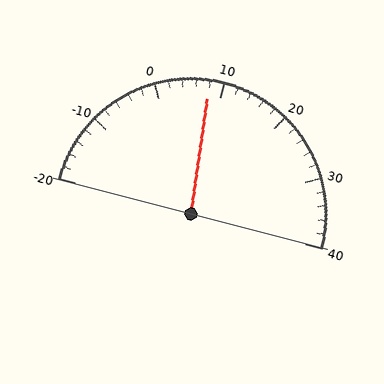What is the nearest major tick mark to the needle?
The nearest major tick mark is 10.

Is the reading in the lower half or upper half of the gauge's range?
The reading is in the lower half of the range (-20 to 40).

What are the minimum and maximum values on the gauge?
The gauge ranges from -20 to 40.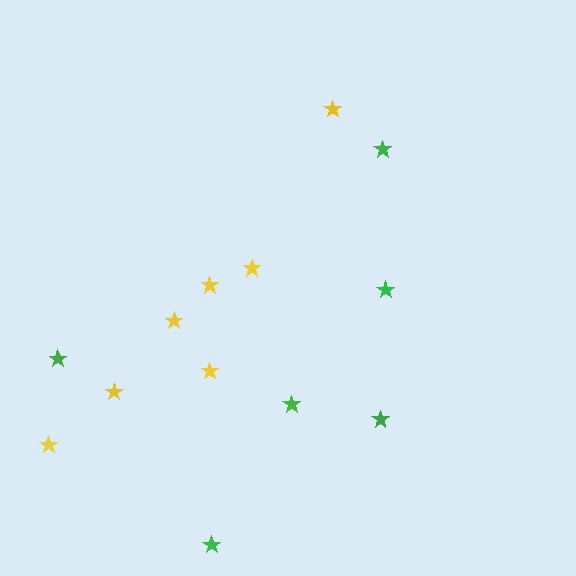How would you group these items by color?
There are 2 groups: one group of green stars (6) and one group of yellow stars (7).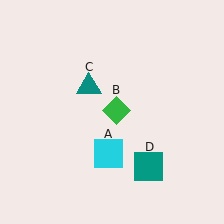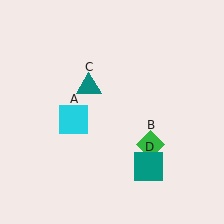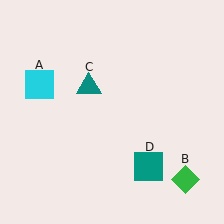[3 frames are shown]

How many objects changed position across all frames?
2 objects changed position: cyan square (object A), green diamond (object B).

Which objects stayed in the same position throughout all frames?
Teal triangle (object C) and teal square (object D) remained stationary.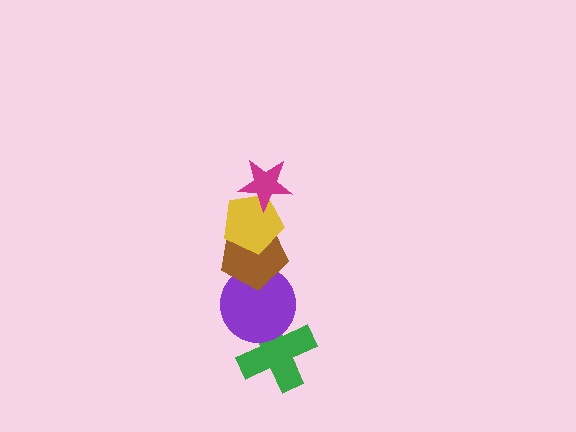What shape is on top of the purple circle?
The brown pentagon is on top of the purple circle.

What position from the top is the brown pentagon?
The brown pentagon is 3rd from the top.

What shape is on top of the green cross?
The purple circle is on top of the green cross.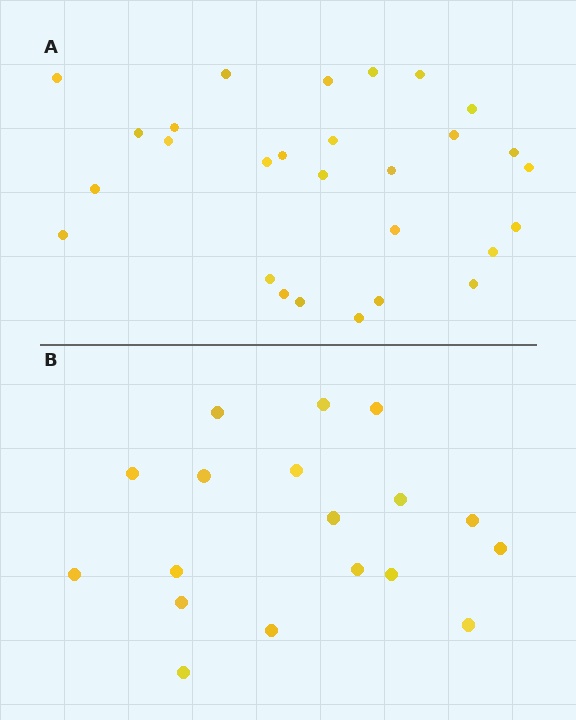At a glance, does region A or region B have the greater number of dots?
Region A (the top region) has more dots.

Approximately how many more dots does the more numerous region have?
Region A has roughly 10 or so more dots than region B.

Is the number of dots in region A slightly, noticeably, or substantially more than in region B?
Region A has substantially more. The ratio is roughly 1.6 to 1.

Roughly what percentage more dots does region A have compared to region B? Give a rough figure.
About 55% more.